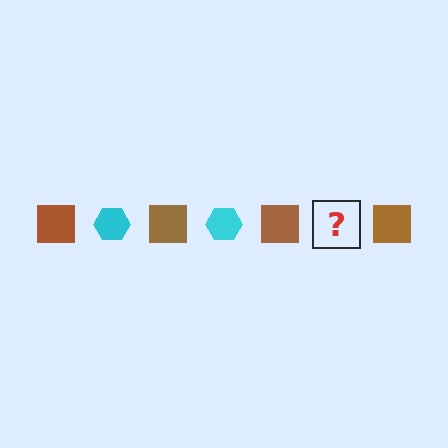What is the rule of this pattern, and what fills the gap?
The rule is that the pattern alternates between brown square and cyan hexagon. The gap should be filled with a cyan hexagon.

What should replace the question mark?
The question mark should be replaced with a cyan hexagon.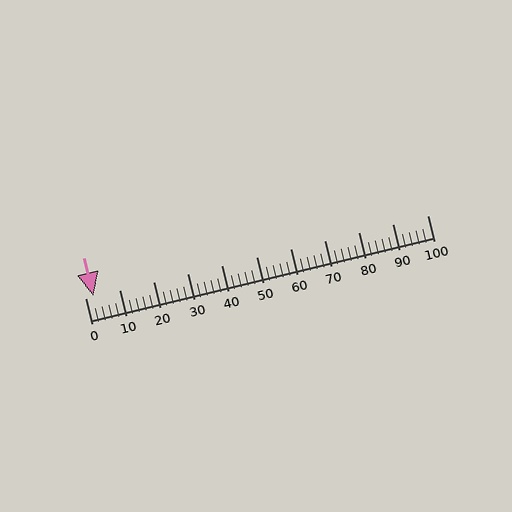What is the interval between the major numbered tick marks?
The major tick marks are spaced 10 units apart.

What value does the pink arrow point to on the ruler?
The pink arrow points to approximately 2.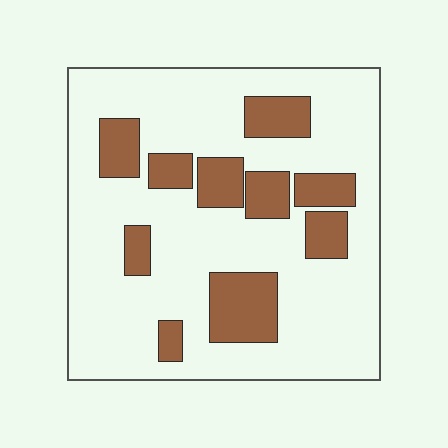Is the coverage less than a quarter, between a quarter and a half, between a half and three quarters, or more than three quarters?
Less than a quarter.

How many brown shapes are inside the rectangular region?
10.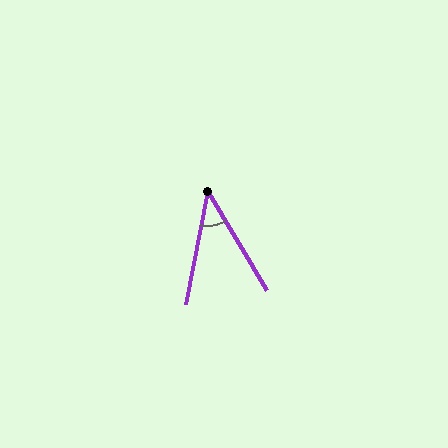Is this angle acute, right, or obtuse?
It is acute.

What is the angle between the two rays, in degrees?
Approximately 42 degrees.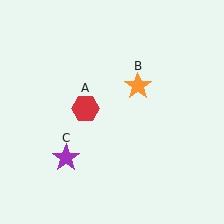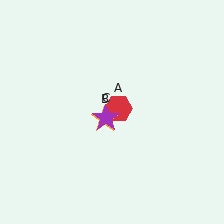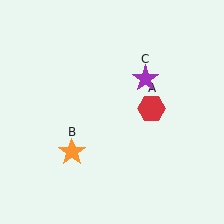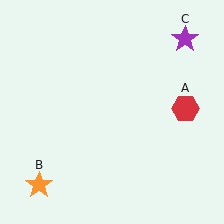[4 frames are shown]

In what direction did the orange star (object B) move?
The orange star (object B) moved down and to the left.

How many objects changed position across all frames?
3 objects changed position: red hexagon (object A), orange star (object B), purple star (object C).